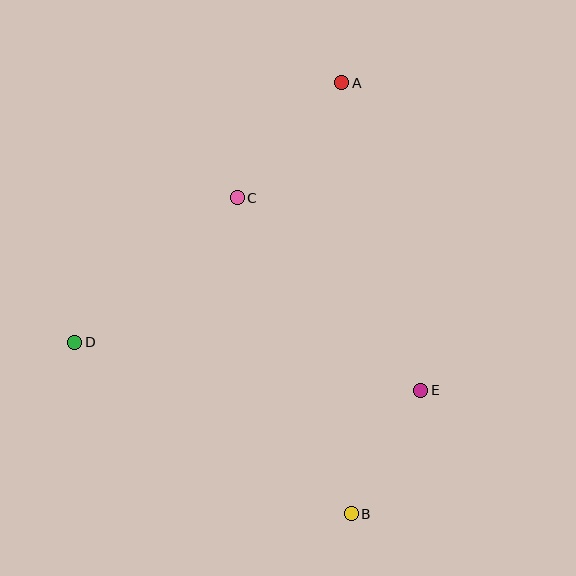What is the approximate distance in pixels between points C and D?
The distance between C and D is approximately 217 pixels.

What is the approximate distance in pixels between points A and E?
The distance between A and E is approximately 318 pixels.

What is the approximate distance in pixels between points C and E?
The distance between C and E is approximately 266 pixels.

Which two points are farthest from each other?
Points A and B are farthest from each other.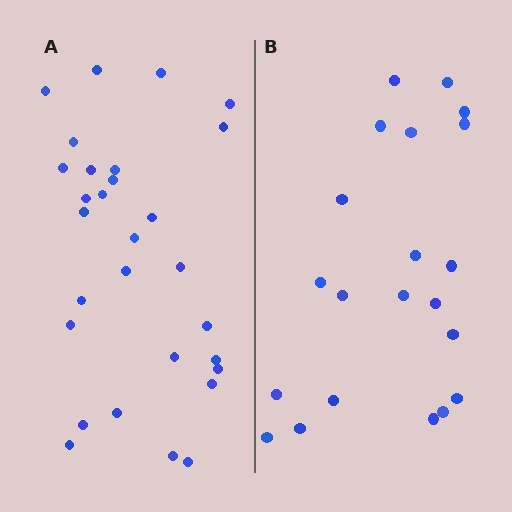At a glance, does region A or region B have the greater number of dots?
Region A (the left region) has more dots.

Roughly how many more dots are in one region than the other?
Region A has roughly 8 or so more dots than region B.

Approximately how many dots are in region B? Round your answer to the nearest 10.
About 20 dots. (The exact count is 21, which rounds to 20.)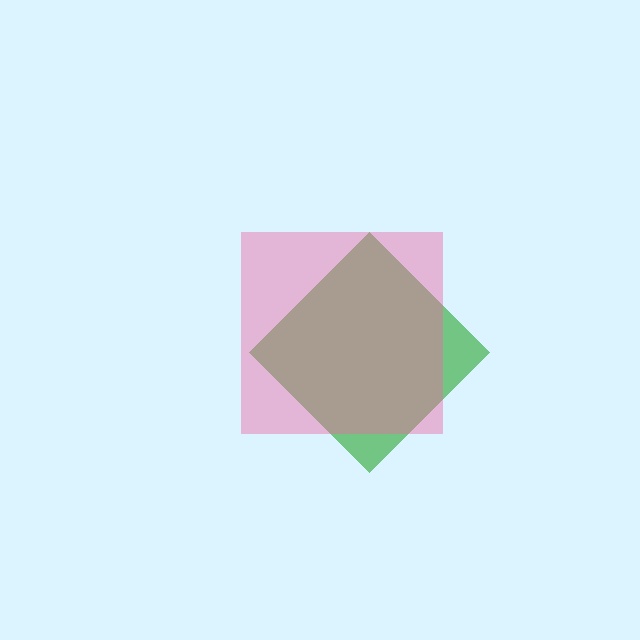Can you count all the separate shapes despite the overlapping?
Yes, there are 2 separate shapes.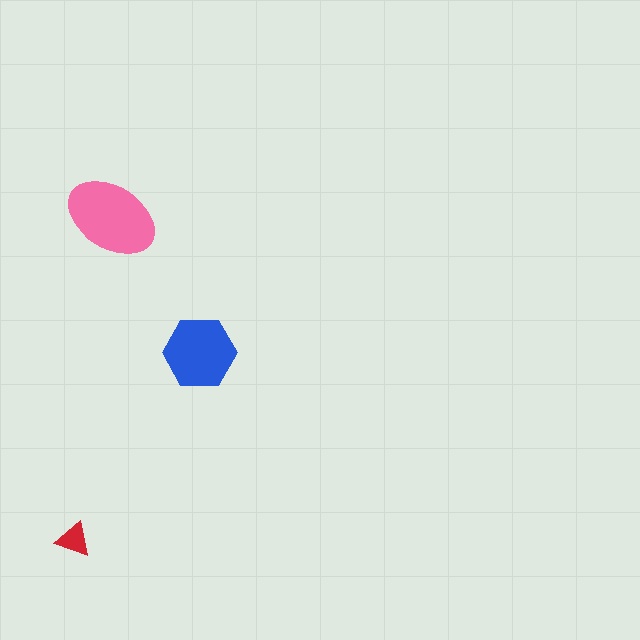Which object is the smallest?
The red triangle.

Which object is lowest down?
The red triangle is bottommost.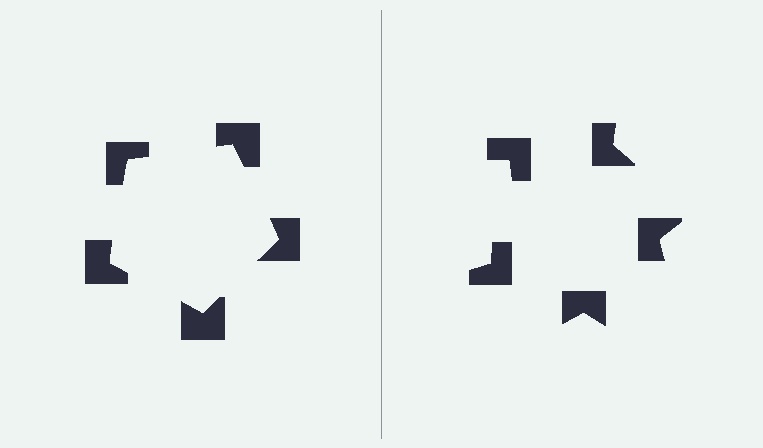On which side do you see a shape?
An illusory pentagon appears on the left side. On the right side the wedge cuts are rotated, so no coherent shape forms.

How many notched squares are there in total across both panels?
10 — 5 on each side.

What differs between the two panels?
The notched squares are positioned identically on both sides; only the wedge orientations differ. On the left they align to a pentagon; on the right they are misaligned.